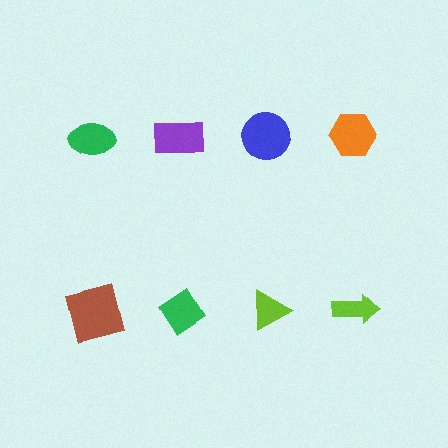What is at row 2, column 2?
A green diamond.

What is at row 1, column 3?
A blue circle.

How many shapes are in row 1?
4 shapes.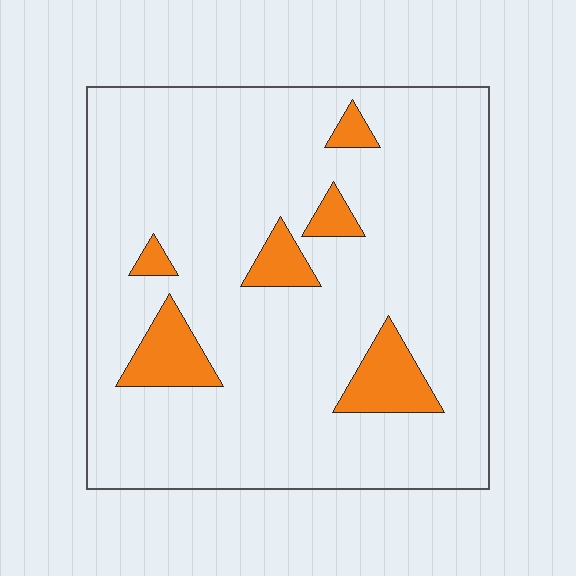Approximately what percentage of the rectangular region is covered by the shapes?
Approximately 10%.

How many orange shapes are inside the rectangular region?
6.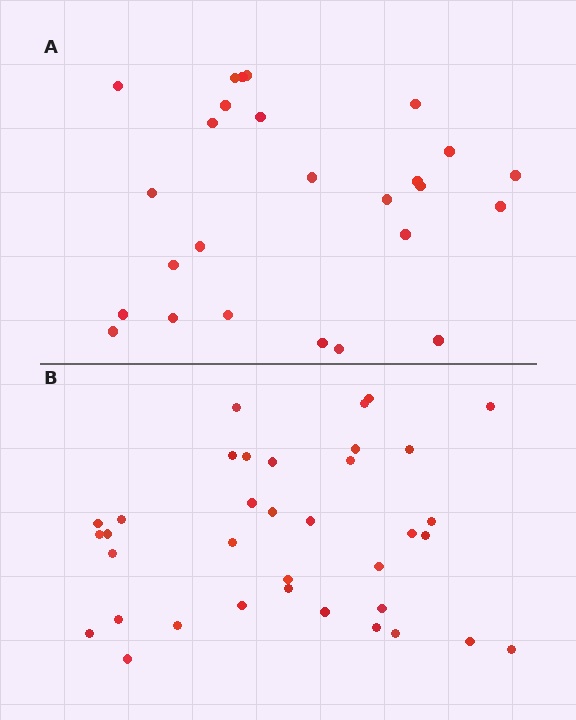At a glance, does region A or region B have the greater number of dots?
Region B (the bottom region) has more dots.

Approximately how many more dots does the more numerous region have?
Region B has roughly 10 or so more dots than region A.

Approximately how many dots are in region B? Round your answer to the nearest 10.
About 40 dots. (The exact count is 36, which rounds to 40.)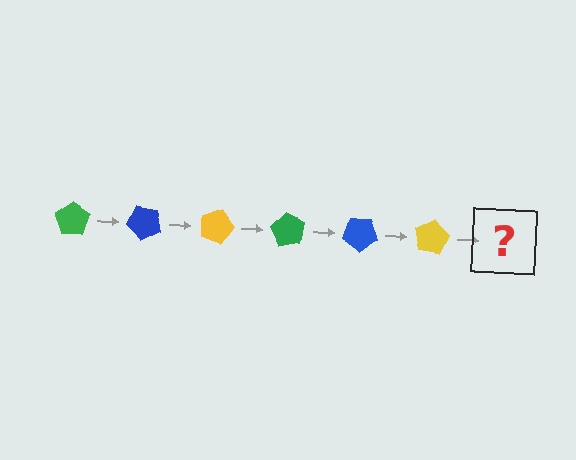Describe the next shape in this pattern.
It should be a green pentagon, rotated 270 degrees from the start.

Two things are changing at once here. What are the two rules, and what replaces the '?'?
The two rules are that it rotates 45 degrees each step and the color cycles through green, blue, and yellow. The '?' should be a green pentagon, rotated 270 degrees from the start.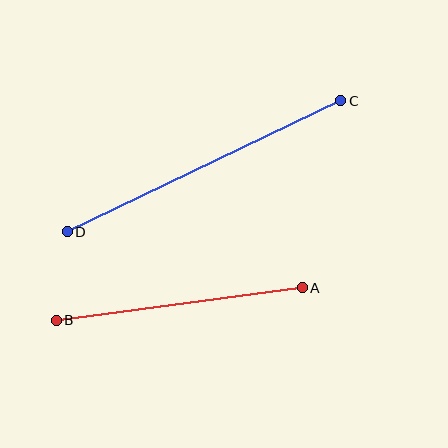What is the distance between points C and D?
The distance is approximately 303 pixels.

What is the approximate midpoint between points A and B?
The midpoint is at approximately (179, 304) pixels.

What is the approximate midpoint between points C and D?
The midpoint is at approximately (204, 166) pixels.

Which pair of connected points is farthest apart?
Points C and D are farthest apart.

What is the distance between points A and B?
The distance is approximately 248 pixels.